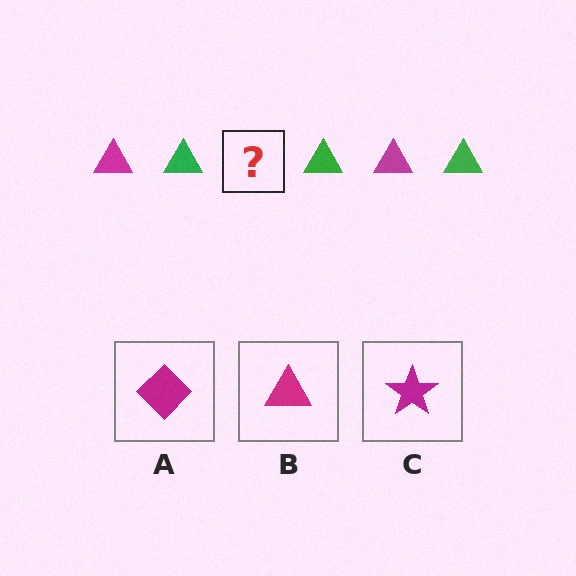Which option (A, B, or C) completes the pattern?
B.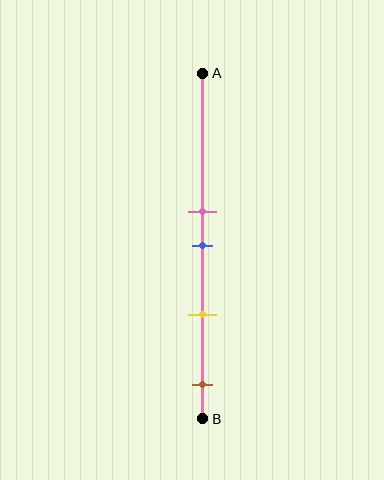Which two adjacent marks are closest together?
The pink and blue marks are the closest adjacent pair.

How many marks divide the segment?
There are 4 marks dividing the segment.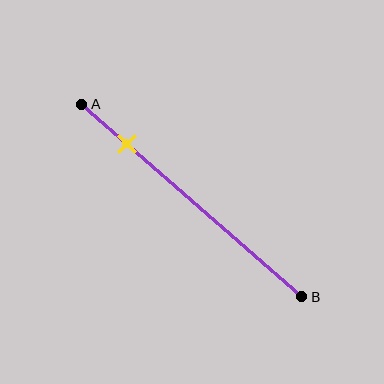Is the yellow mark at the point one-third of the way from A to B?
No, the mark is at about 20% from A, not at the 33% one-third point.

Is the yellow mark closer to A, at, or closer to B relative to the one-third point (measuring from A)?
The yellow mark is closer to point A than the one-third point of segment AB.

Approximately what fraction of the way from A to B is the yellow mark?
The yellow mark is approximately 20% of the way from A to B.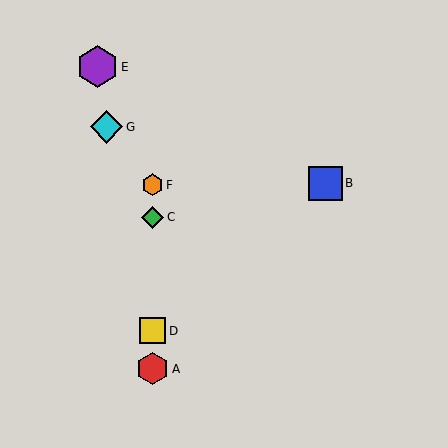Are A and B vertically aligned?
No, A is at x≈153 and B is at x≈325.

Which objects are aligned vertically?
Objects A, C, D, F are aligned vertically.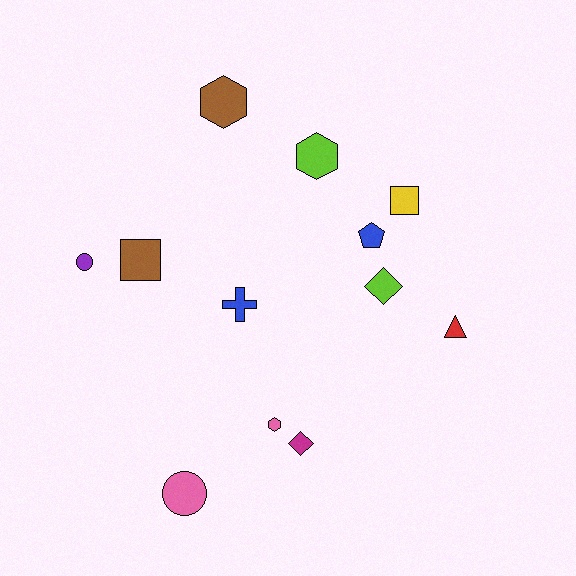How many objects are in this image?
There are 12 objects.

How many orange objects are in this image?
There are no orange objects.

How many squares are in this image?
There are 2 squares.